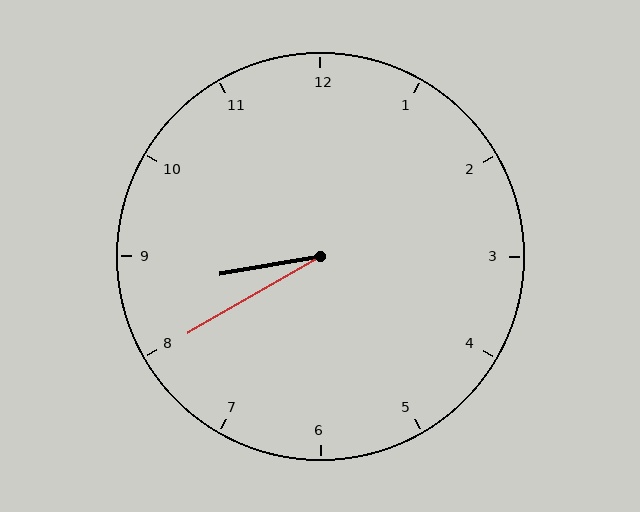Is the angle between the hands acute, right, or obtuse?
It is acute.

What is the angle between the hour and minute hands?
Approximately 20 degrees.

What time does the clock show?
8:40.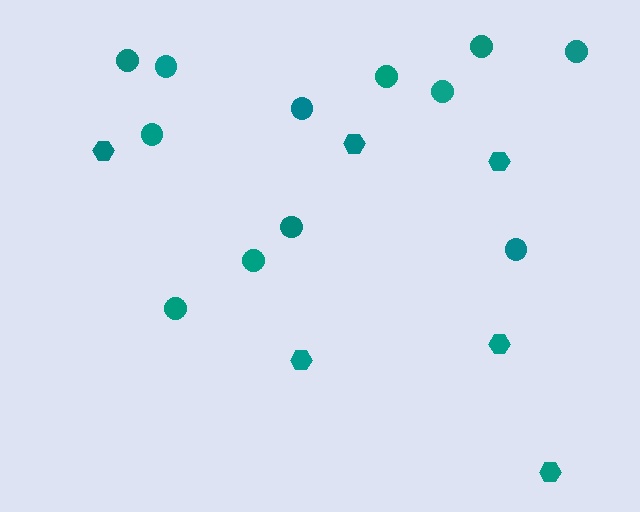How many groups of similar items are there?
There are 2 groups: one group of circles (12) and one group of hexagons (6).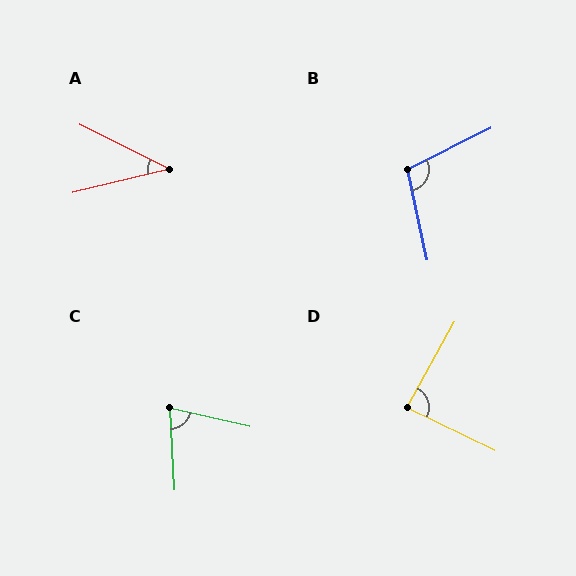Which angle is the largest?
B, at approximately 104 degrees.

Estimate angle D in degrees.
Approximately 87 degrees.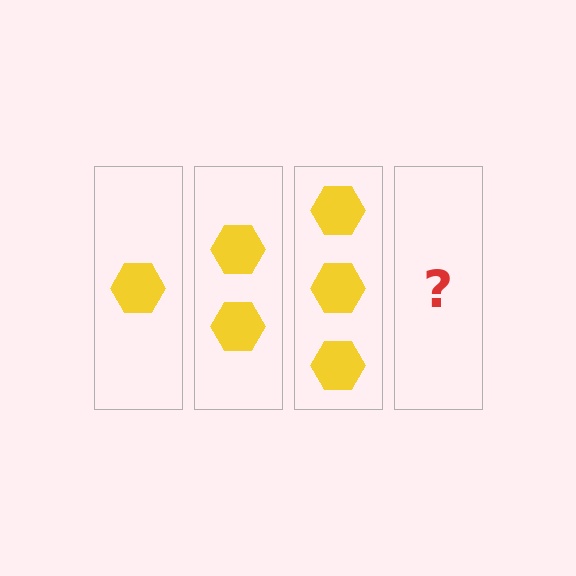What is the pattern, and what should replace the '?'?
The pattern is that each step adds one more hexagon. The '?' should be 4 hexagons.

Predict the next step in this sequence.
The next step is 4 hexagons.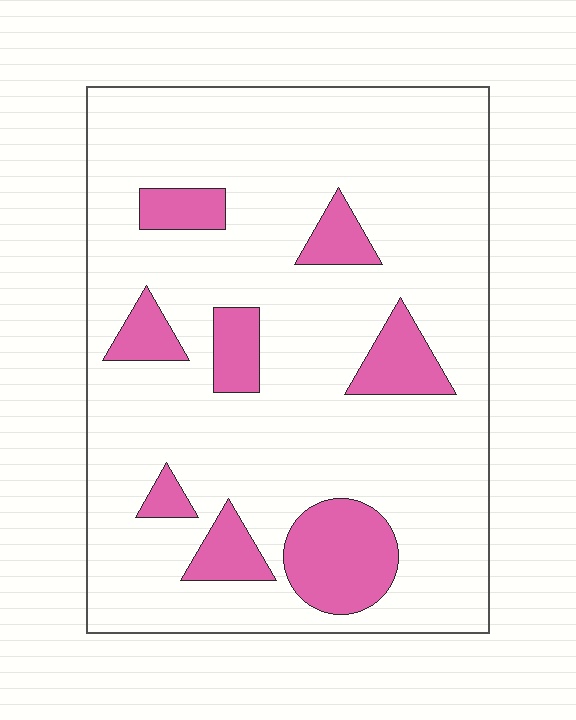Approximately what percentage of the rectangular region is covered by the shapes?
Approximately 15%.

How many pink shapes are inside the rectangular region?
8.